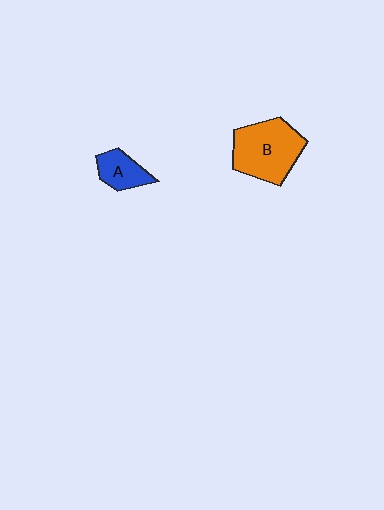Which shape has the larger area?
Shape B (orange).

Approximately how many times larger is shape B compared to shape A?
Approximately 2.3 times.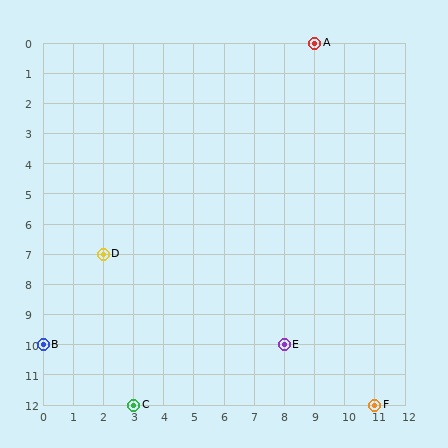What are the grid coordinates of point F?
Point F is at grid coordinates (11, 12).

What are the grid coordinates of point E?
Point E is at grid coordinates (8, 10).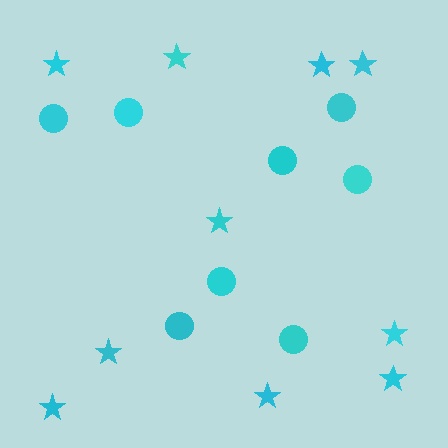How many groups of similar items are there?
There are 2 groups: one group of stars (10) and one group of circles (8).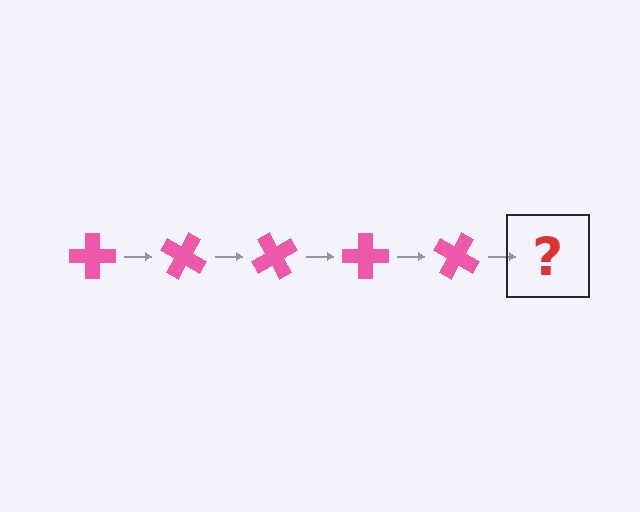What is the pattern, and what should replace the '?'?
The pattern is that the cross rotates 30 degrees each step. The '?' should be a pink cross rotated 150 degrees.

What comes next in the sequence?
The next element should be a pink cross rotated 150 degrees.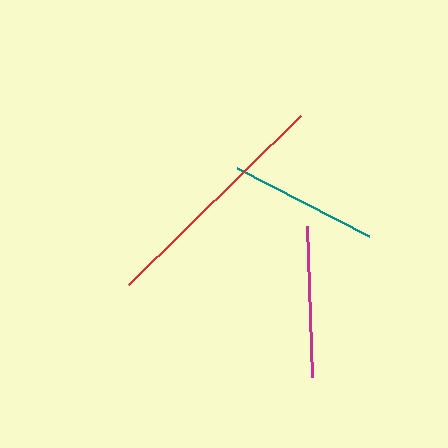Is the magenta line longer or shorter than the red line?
The red line is longer than the magenta line.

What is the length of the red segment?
The red segment is approximately 241 pixels long.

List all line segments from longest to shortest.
From longest to shortest: red, magenta, teal.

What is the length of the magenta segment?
The magenta segment is approximately 151 pixels long.